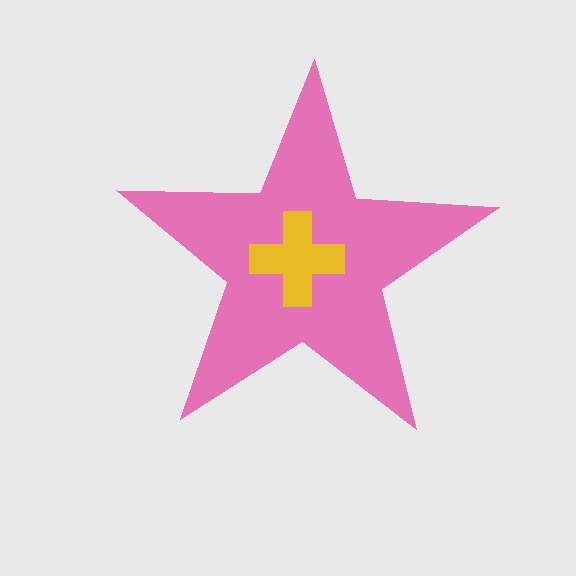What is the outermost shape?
The pink star.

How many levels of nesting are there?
2.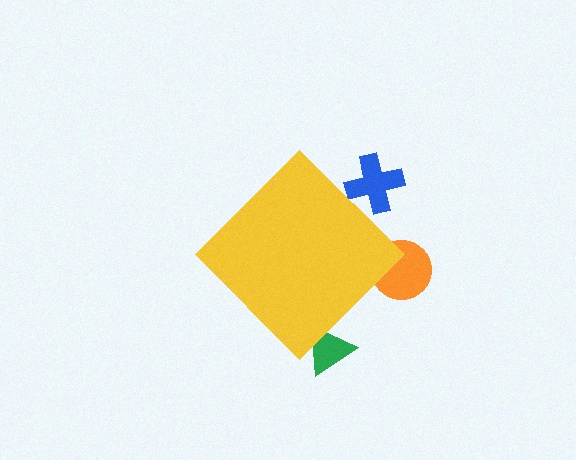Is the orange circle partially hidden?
Yes, the orange circle is partially hidden behind the yellow diamond.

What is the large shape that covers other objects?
A yellow diamond.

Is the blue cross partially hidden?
Yes, the blue cross is partially hidden behind the yellow diamond.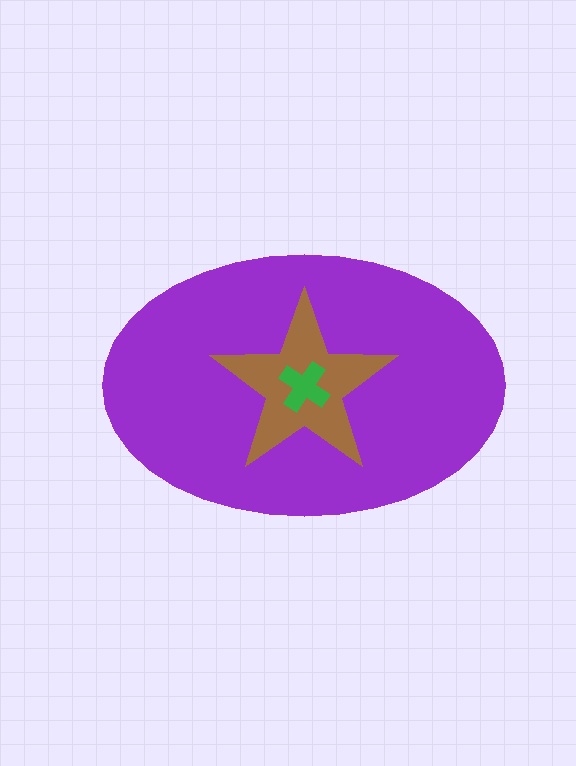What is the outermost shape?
The purple ellipse.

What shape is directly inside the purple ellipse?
The brown star.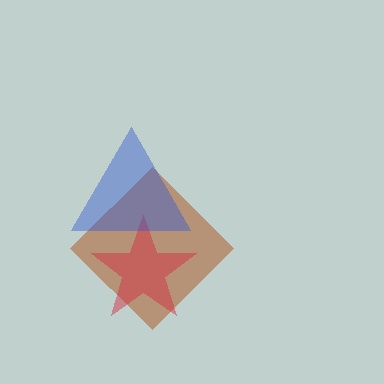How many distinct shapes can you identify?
There are 3 distinct shapes: a brown diamond, a red star, a blue triangle.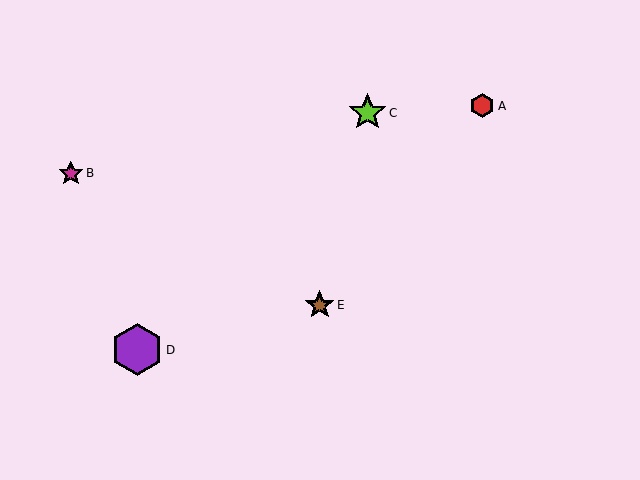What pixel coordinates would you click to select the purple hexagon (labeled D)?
Click at (137, 350) to select the purple hexagon D.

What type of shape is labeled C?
Shape C is a lime star.